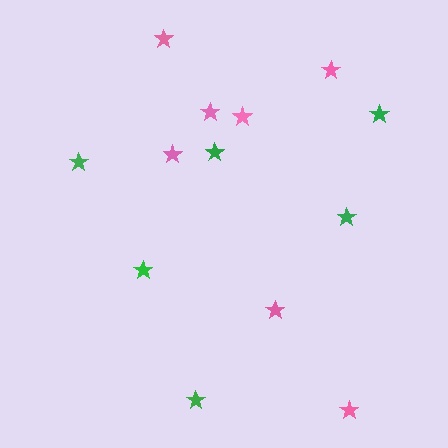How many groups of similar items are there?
There are 2 groups: one group of pink stars (7) and one group of green stars (6).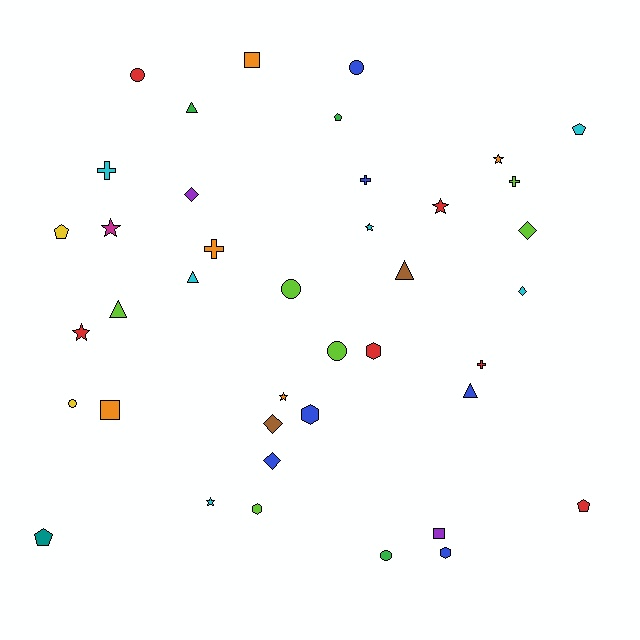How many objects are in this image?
There are 40 objects.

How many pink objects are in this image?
There are no pink objects.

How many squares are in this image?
There are 3 squares.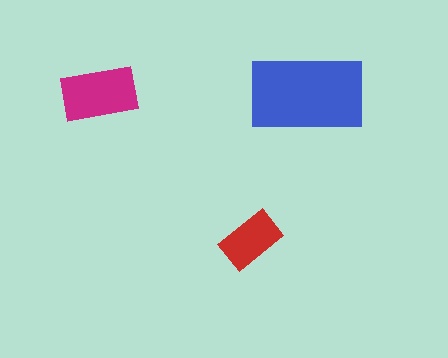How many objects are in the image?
There are 3 objects in the image.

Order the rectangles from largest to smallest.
the blue one, the magenta one, the red one.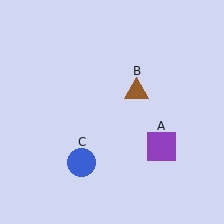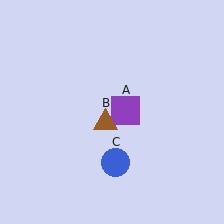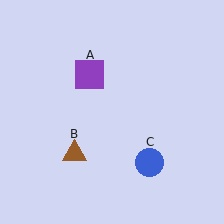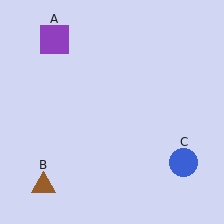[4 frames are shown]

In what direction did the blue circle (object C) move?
The blue circle (object C) moved right.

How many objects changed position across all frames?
3 objects changed position: purple square (object A), brown triangle (object B), blue circle (object C).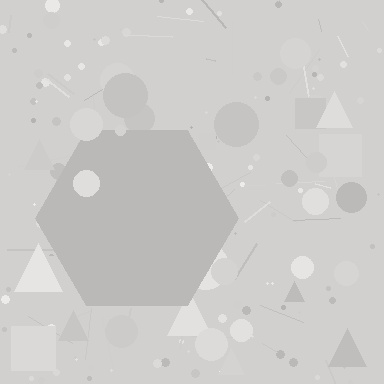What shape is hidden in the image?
A hexagon is hidden in the image.